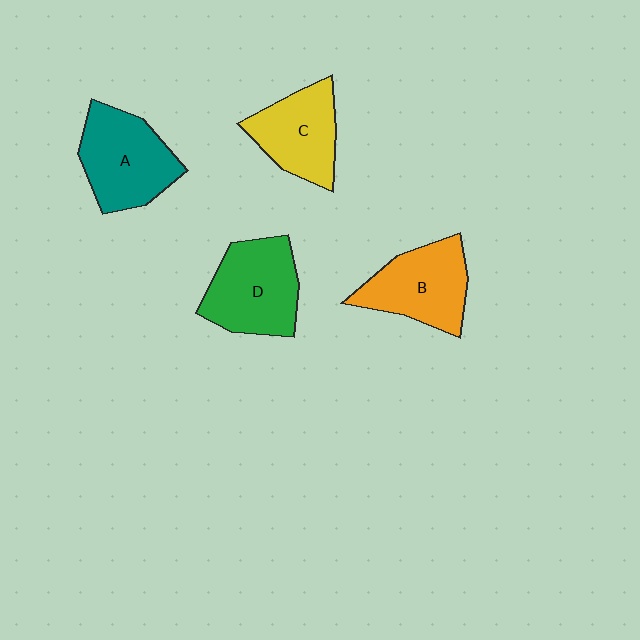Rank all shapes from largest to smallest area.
From largest to smallest: D (green), A (teal), B (orange), C (yellow).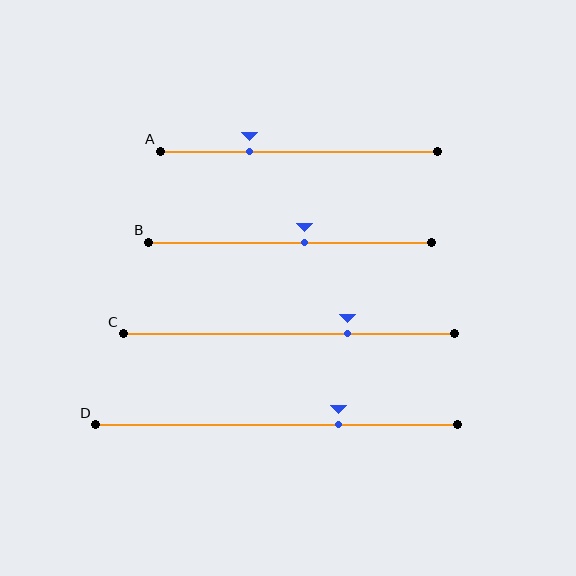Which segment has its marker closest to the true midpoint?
Segment B has its marker closest to the true midpoint.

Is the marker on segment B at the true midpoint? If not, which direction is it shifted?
No, the marker on segment B is shifted to the right by about 5% of the segment length.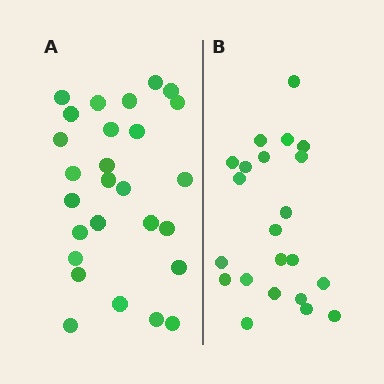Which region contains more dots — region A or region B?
Region A (the left region) has more dots.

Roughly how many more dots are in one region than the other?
Region A has about 5 more dots than region B.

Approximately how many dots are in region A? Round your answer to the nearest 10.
About 30 dots. (The exact count is 27, which rounds to 30.)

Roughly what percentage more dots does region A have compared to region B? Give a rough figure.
About 25% more.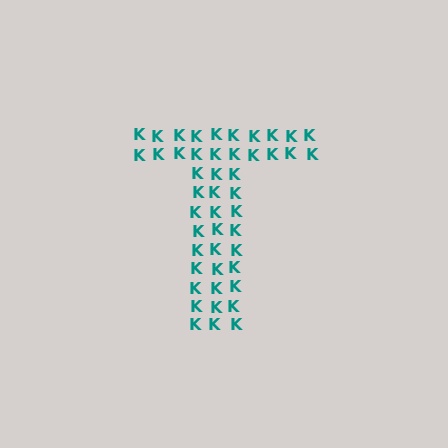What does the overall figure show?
The overall figure shows the letter T.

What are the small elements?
The small elements are letter K's.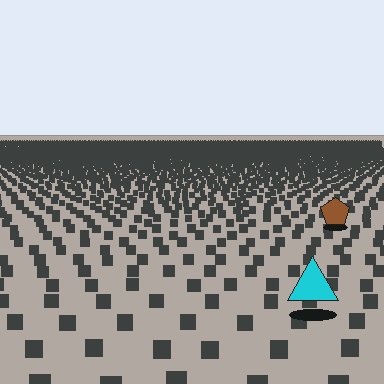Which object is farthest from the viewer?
The brown pentagon is farthest from the viewer. It appears smaller and the ground texture around it is denser.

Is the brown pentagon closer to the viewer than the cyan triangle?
No. The cyan triangle is closer — you can tell from the texture gradient: the ground texture is coarser near it.